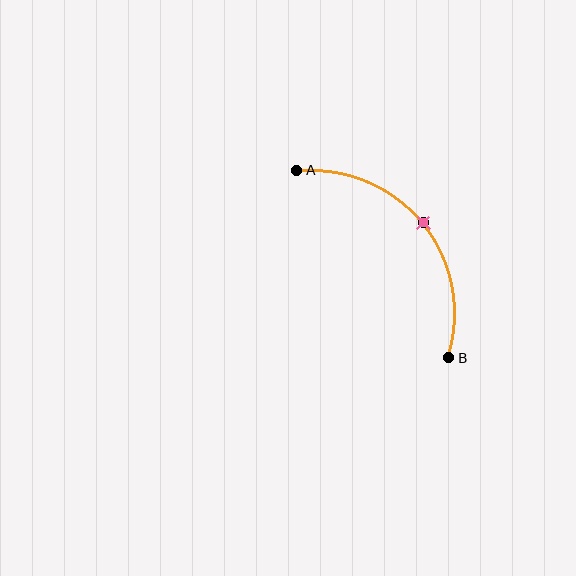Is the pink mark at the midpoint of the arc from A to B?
Yes. The pink mark lies on the arc at equal arc-length from both A and B — it is the arc midpoint.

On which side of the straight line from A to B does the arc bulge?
The arc bulges above and to the right of the straight line connecting A and B.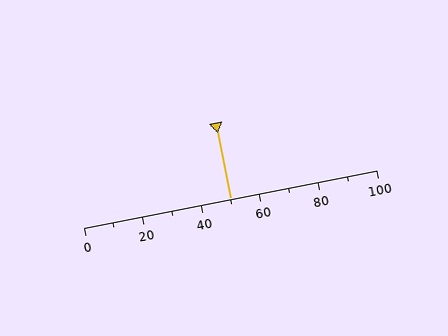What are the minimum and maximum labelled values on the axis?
The axis runs from 0 to 100.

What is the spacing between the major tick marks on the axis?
The major ticks are spaced 20 apart.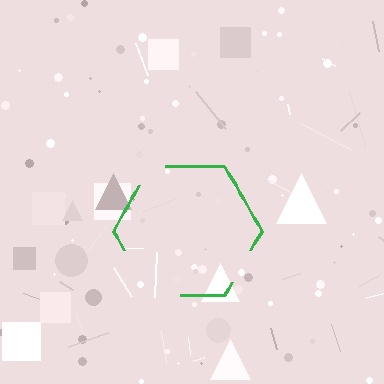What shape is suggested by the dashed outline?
The dashed outline suggests a hexagon.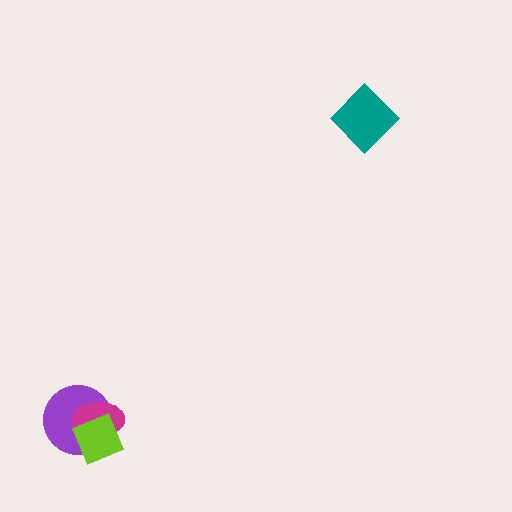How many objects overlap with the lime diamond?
2 objects overlap with the lime diamond.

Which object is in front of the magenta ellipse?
The lime diamond is in front of the magenta ellipse.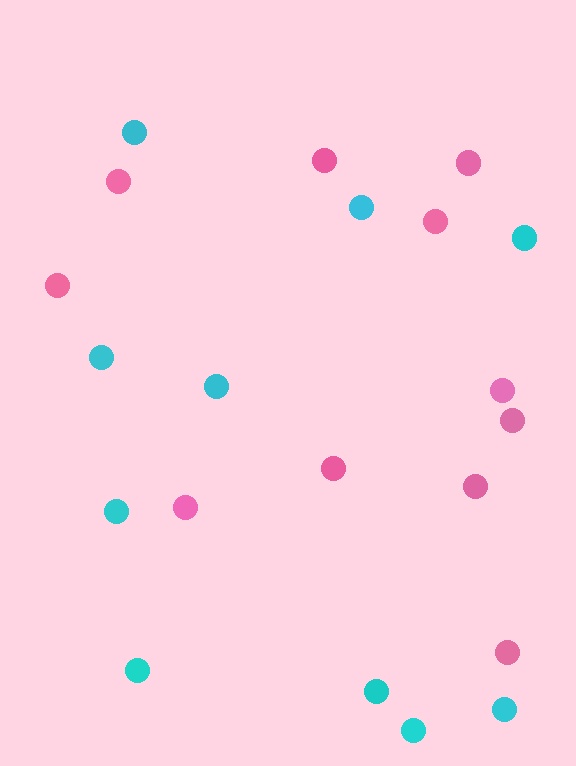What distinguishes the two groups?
There are 2 groups: one group of pink circles (11) and one group of cyan circles (10).